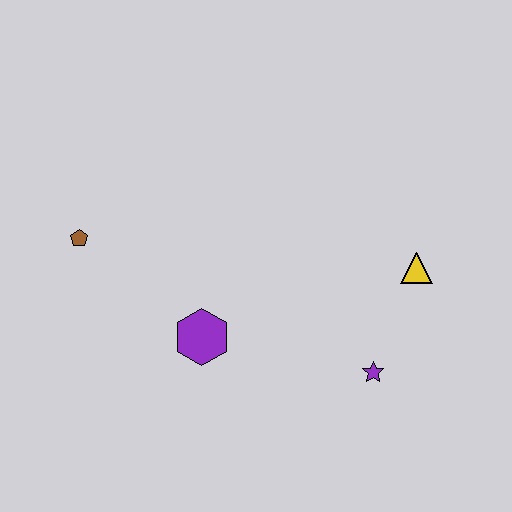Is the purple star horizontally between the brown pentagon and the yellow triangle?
Yes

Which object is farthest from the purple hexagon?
The yellow triangle is farthest from the purple hexagon.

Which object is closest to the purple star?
The yellow triangle is closest to the purple star.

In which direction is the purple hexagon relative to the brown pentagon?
The purple hexagon is to the right of the brown pentagon.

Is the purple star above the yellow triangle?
No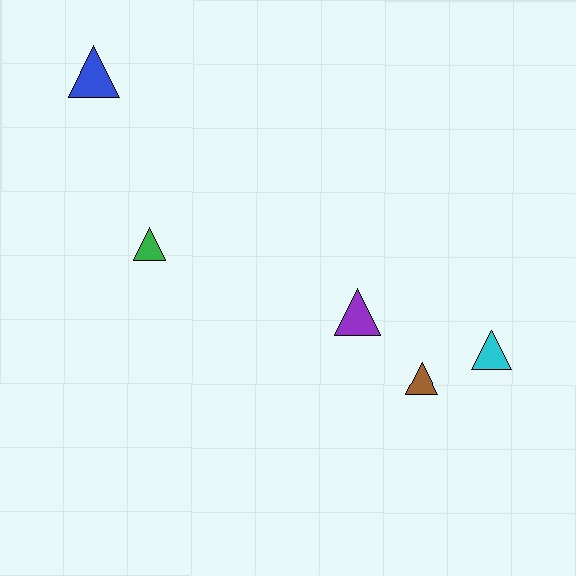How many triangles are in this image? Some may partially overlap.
There are 5 triangles.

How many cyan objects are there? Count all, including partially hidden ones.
There is 1 cyan object.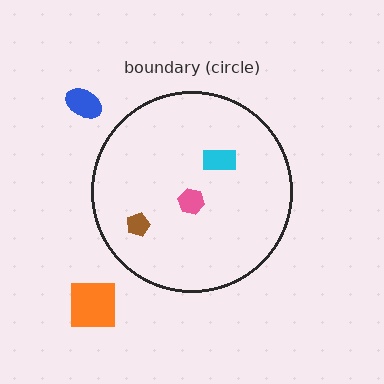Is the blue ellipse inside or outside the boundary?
Outside.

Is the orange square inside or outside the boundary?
Outside.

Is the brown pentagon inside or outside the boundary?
Inside.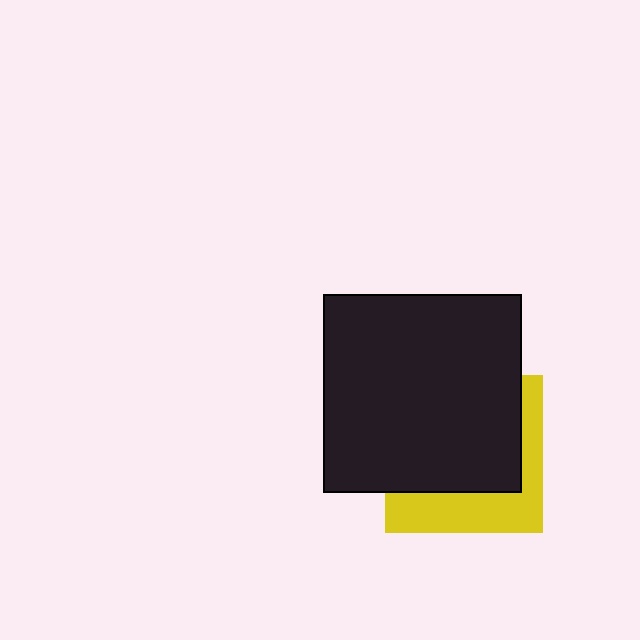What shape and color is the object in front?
The object in front is a black square.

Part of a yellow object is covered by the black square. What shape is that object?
It is a square.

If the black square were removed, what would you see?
You would see the complete yellow square.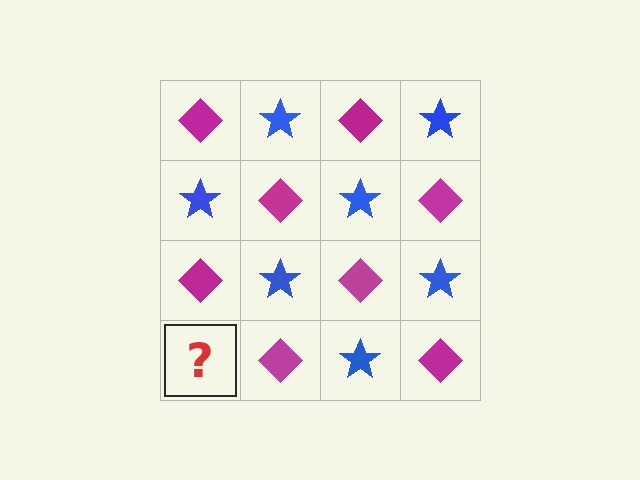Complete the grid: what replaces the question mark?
The question mark should be replaced with a blue star.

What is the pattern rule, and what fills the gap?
The rule is that it alternates magenta diamond and blue star in a checkerboard pattern. The gap should be filled with a blue star.